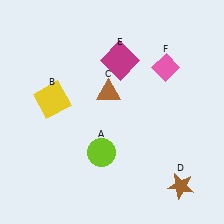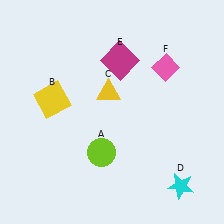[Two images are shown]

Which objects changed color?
C changed from brown to yellow. D changed from brown to cyan.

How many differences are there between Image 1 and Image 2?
There are 2 differences between the two images.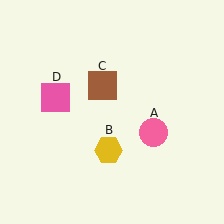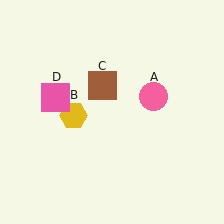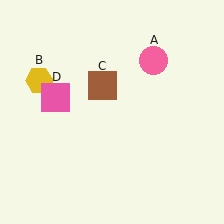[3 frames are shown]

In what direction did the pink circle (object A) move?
The pink circle (object A) moved up.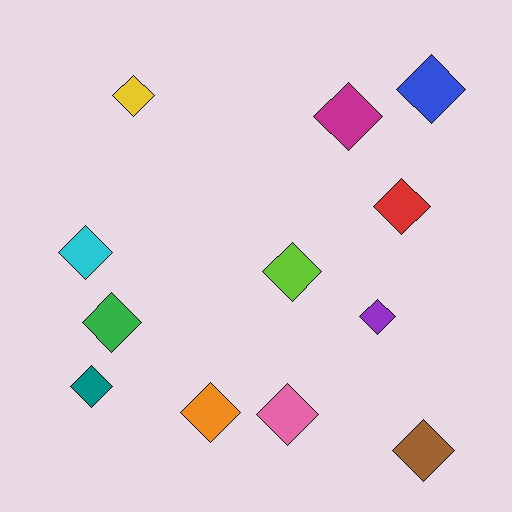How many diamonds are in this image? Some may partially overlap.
There are 12 diamonds.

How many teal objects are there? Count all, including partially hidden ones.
There is 1 teal object.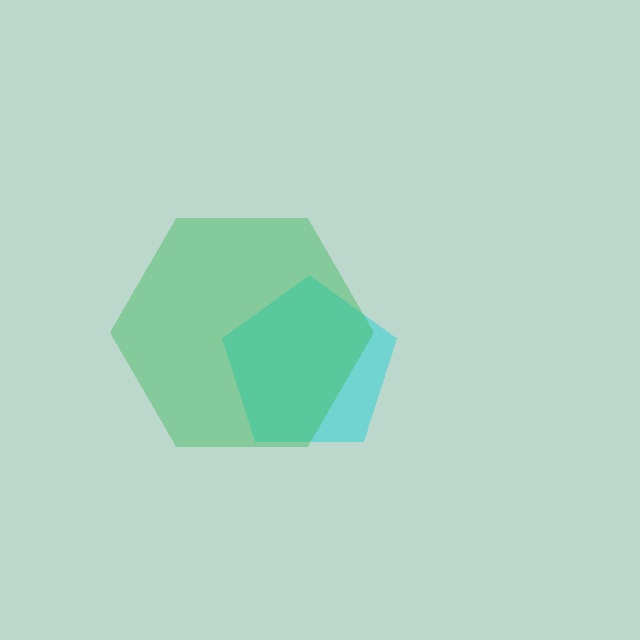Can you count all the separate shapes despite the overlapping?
Yes, there are 2 separate shapes.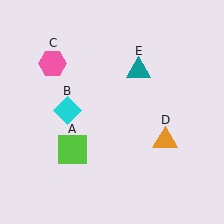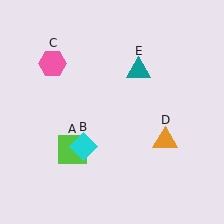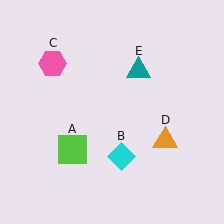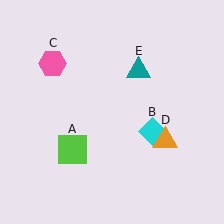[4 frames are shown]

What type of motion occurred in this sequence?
The cyan diamond (object B) rotated counterclockwise around the center of the scene.